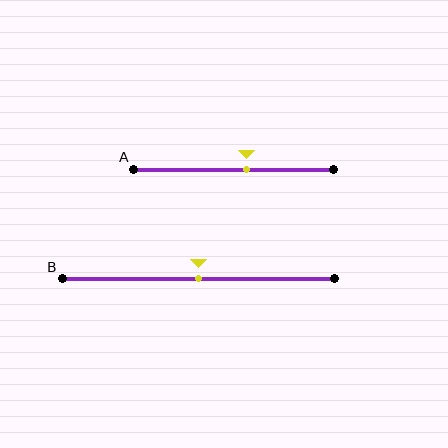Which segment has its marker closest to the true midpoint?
Segment B has its marker closest to the true midpoint.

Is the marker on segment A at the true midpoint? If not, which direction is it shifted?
No, the marker on segment A is shifted to the right by about 6% of the segment length.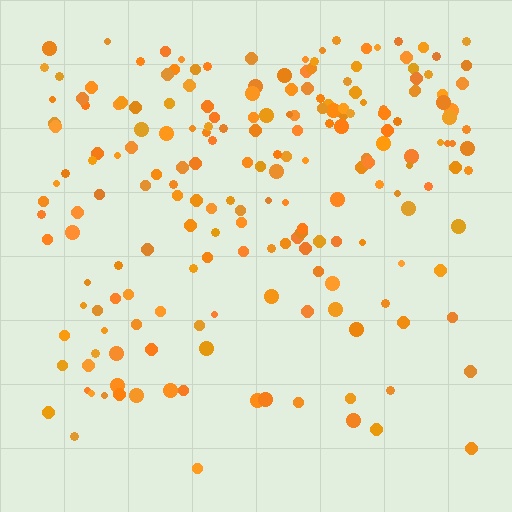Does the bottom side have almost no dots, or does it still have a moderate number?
Still a moderate number, just noticeably fewer than the top.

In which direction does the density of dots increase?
From bottom to top, with the top side densest.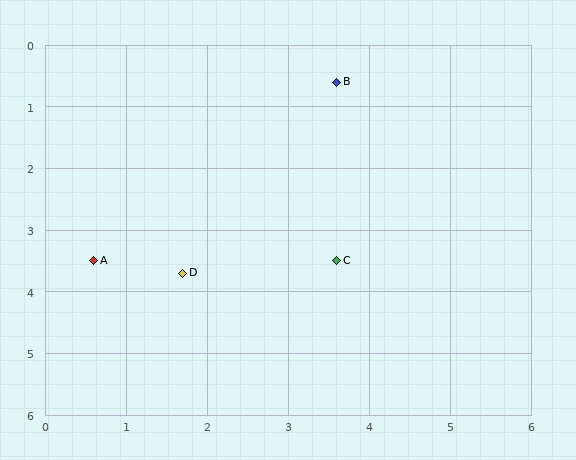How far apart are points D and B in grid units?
Points D and B are about 3.6 grid units apart.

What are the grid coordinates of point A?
Point A is at approximately (0.6, 3.5).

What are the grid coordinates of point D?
Point D is at approximately (1.7, 3.7).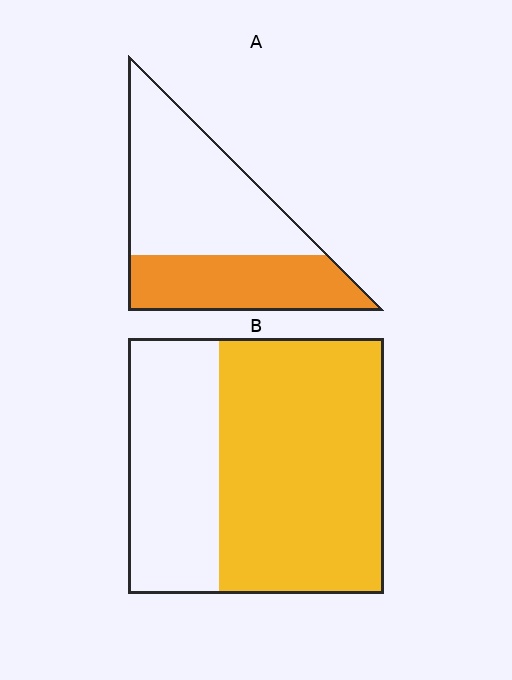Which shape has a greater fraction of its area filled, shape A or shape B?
Shape B.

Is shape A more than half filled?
No.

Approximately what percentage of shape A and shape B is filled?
A is approximately 40% and B is approximately 65%.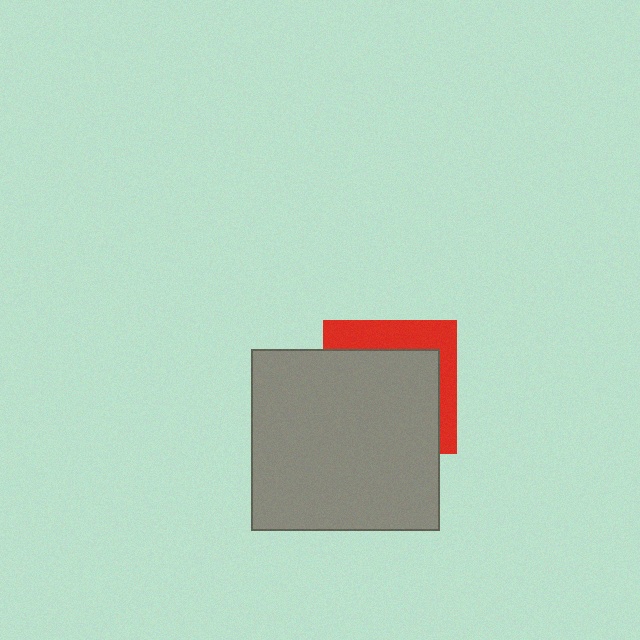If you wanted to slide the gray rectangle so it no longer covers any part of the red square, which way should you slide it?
Slide it toward the lower-left — that is the most direct way to separate the two shapes.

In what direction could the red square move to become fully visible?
The red square could move toward the upper-right. That would shift it out from behind the gray rectangle entirely.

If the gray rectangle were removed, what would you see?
You would see the complete red square.